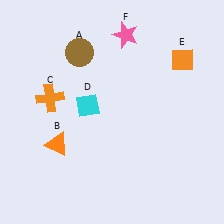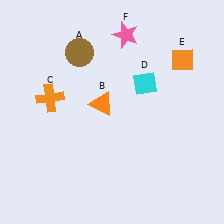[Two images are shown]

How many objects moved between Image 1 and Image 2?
2 objects moved between the two images.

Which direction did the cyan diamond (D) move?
The cyan diamond (D) moved right.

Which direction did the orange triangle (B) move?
The orange triangle (B) moved right.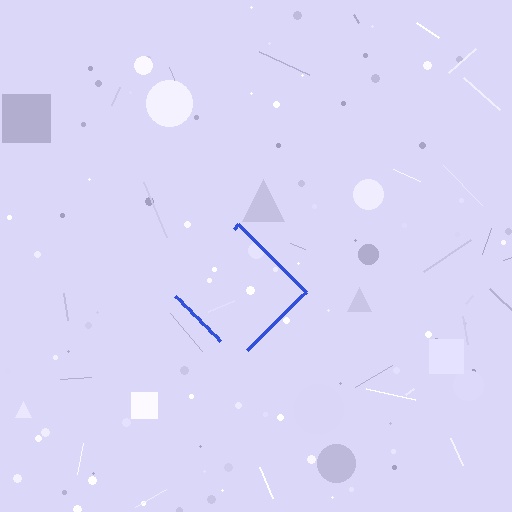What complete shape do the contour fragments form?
The contour fragments form a diamond.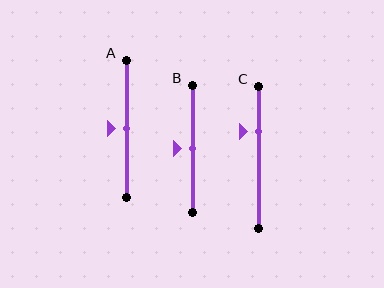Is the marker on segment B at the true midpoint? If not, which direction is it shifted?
Yes, the marker on segment B is at the true midpoint.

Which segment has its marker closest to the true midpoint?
Segment A has its marker closest to the true midpoint.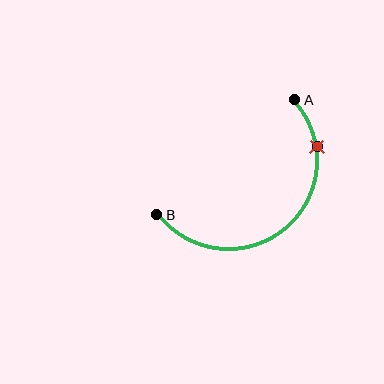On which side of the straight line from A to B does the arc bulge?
The arc bulges below and to the right of the straight line connecting A and B.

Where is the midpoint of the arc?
The arc midpoint is the point on the curve farthest from the straight line joining A and B. It sits below and to the right of that line.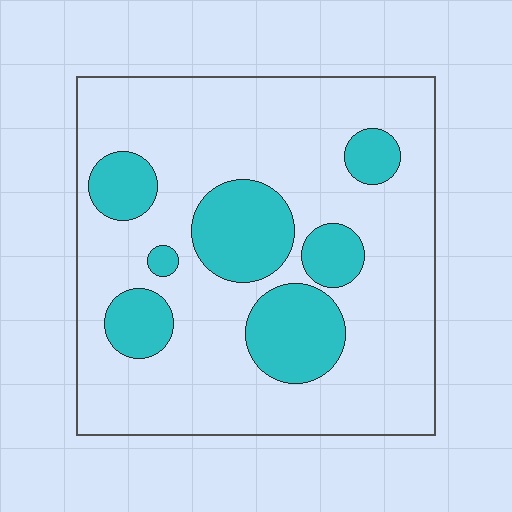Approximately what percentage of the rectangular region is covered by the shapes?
Approximately 25%.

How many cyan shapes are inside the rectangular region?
7.